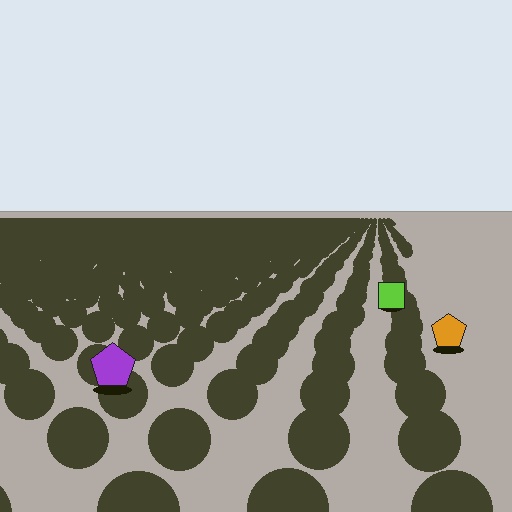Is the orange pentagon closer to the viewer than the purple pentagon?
No. The purple pentagon is closer — you can tell from the texture gradient: the ground texture is coarser near it.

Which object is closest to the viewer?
The purple pentagon is closest. The texture marks near it are larger and more spread out.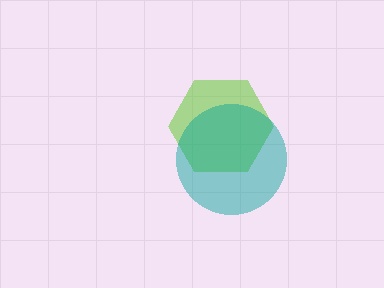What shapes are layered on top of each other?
The layered shapes are: a lime hexagon, a teal circle.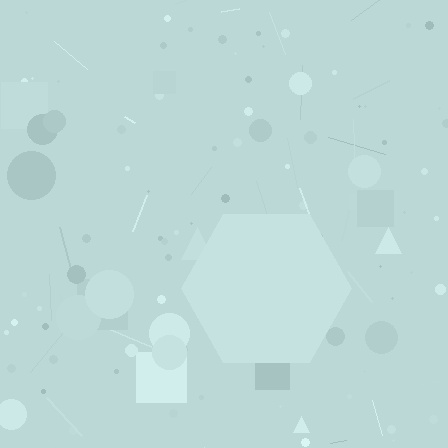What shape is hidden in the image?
A hexagon is hidden in the image.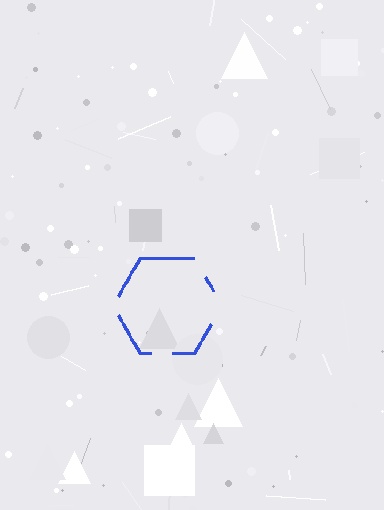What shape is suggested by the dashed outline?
The dashed outline suggests a hexagon.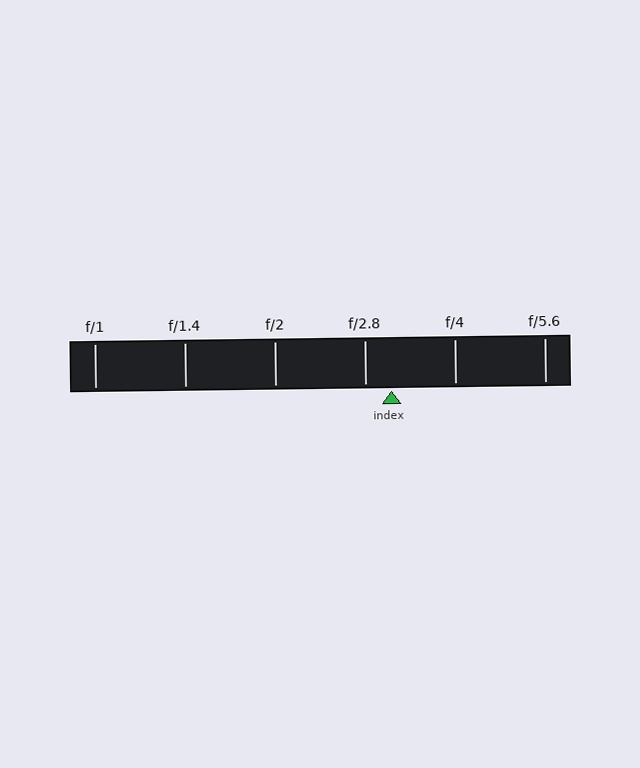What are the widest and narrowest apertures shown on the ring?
The widest aperture shown is f/1 and the narrowest is f/5.6.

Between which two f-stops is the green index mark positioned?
The index mark is between f/2.8 and f/4.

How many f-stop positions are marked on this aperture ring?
There are 6 f-stop positions marked.